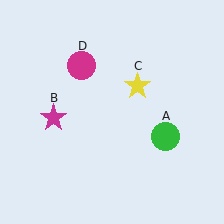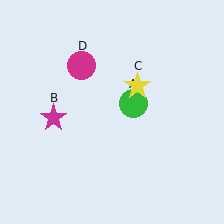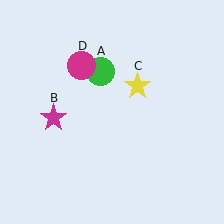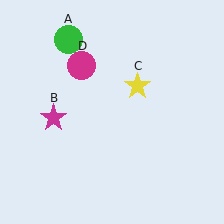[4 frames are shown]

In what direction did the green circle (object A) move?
The green circle (object A) moved up and to the left.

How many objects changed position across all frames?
1 object changed position: green circle (object A).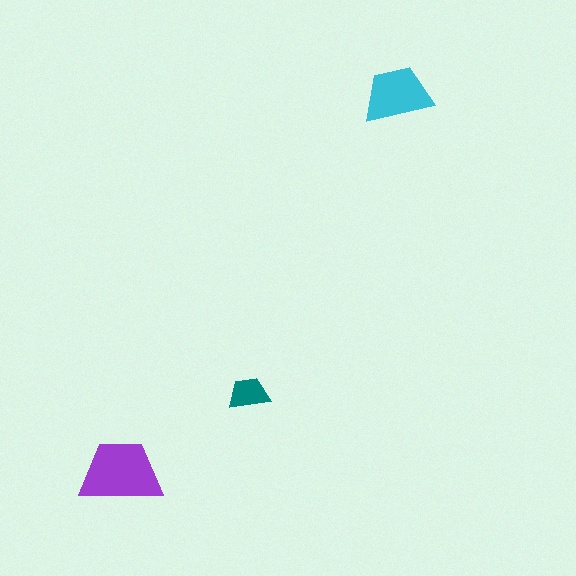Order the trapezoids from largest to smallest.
the purple one, the cyan one, the teal one.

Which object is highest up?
The cyan trapezoid is topmost.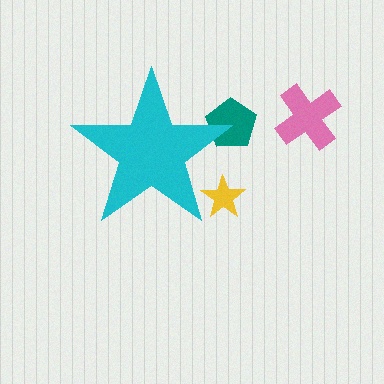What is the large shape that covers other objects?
A cyan star.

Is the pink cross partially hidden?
No, the pink cross is fully visible.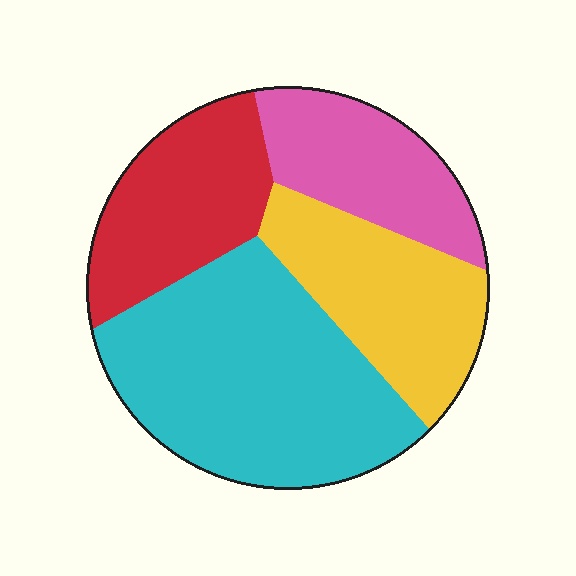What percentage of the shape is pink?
Pink takes up about one sixth (1/6) of the shape.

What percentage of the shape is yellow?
Yellow covers 22% of the shape.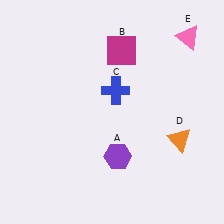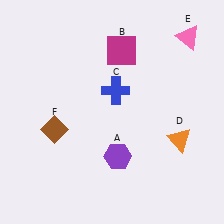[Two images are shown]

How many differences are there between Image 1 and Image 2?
There is 1 difference between the two images.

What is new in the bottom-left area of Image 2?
A brown diamond (F) was added in the bottom-left area of Image 2.